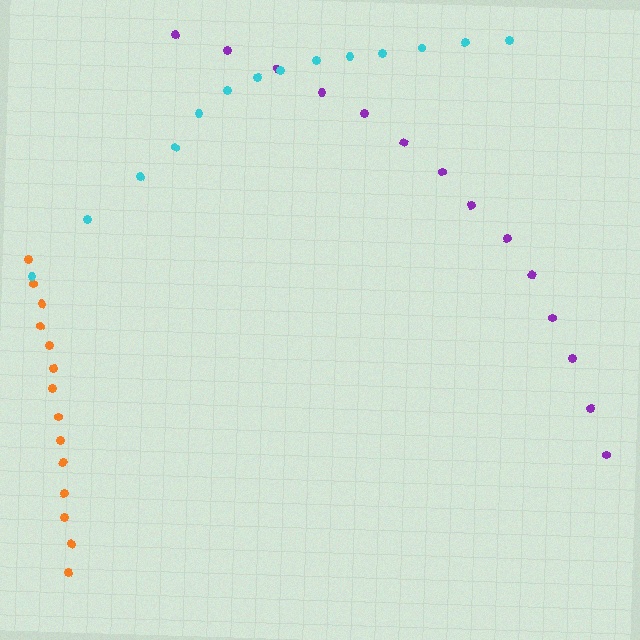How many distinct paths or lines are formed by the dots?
There are 3 distinct paths.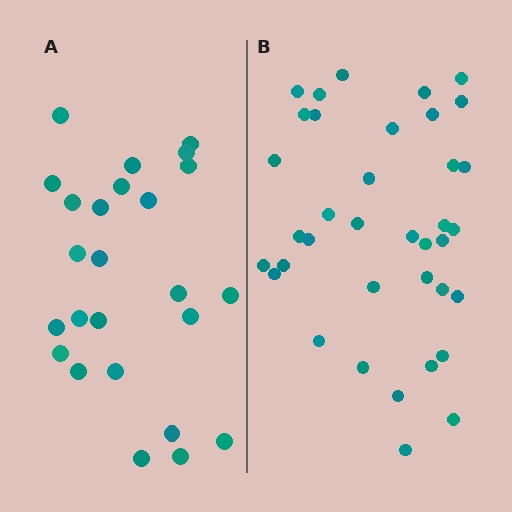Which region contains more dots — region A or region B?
Region B (the right region) has more dots.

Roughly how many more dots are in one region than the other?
Region B has roughly 12 or so more dots than region A.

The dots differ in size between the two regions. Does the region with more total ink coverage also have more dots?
No. Region A has more total ink coverage because its dots are larger, but region B actually contains more individual dots. Total area can be misleading — the number of items is what matters here.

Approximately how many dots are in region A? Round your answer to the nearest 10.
About 20 dots. (The exact count is 25, which rounds to 20.)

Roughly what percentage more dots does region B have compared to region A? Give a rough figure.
About 50% more.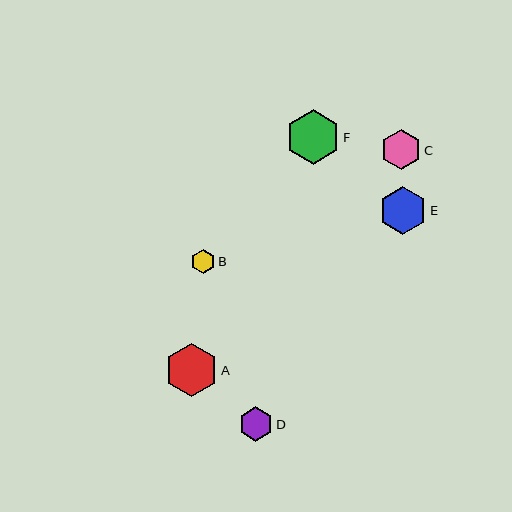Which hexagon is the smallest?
Hexagon B is the smallest with a size of approximately 24 pixels.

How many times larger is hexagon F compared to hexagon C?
Hexagon F is approximately 1.3 times the size of hexagon C.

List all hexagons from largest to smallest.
From largest to smallest: F, A, E, C, D, B.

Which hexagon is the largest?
Hexagon F is the largest with a size of approximately 54 pixels.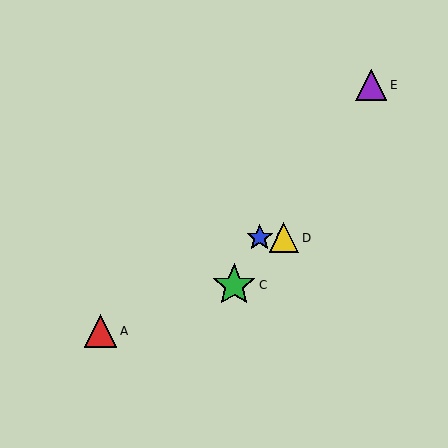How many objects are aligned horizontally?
2 objects (B, D) are aligned horizontally.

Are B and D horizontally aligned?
Yes, both are at y≈238.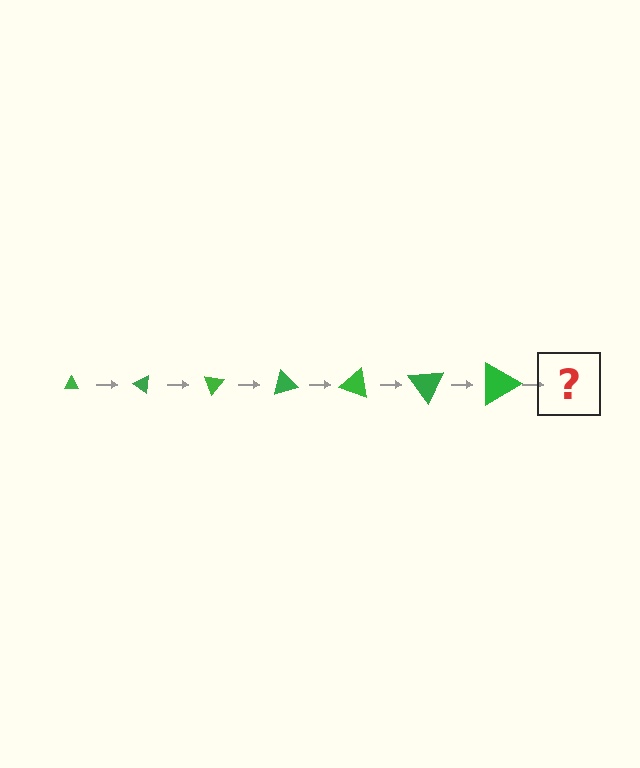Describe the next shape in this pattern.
It should be a triangle, larger than the previous one and rotated 245 degrees from the start.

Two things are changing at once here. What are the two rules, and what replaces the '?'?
The two rules are that the triangle grows larger each step and it rotates 35 degrees each step. The '?' should be a triangle, larger than the previous one and rotated 245 degrees from the start.